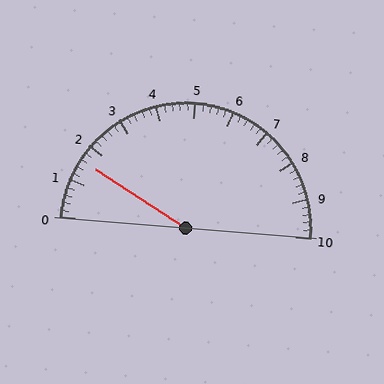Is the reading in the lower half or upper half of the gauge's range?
The reading is in the lower half of the range (0 to 10).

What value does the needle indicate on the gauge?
The needle indicates approximately 1.6.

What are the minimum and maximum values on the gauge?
The gauge ranges from 0 to 10.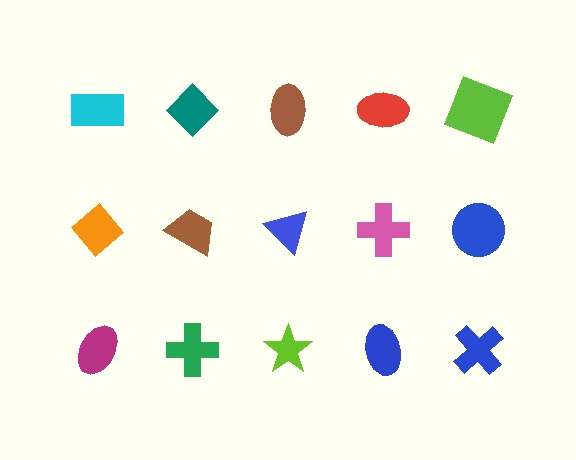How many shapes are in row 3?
5 shapes.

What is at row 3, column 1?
A magenta ellipse.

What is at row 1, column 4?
A red ellipse.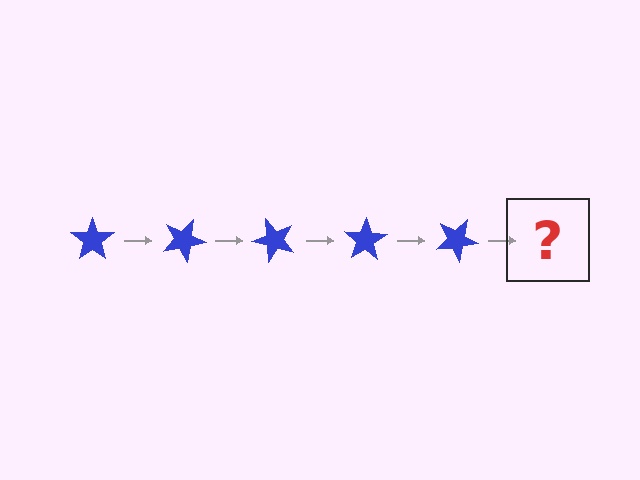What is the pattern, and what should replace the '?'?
The pattern is that the star rotates 25 degrees each step. The '?' should be a blue star rotated 125 degrees.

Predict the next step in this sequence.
The next step is a blue star rotated 125 degrees.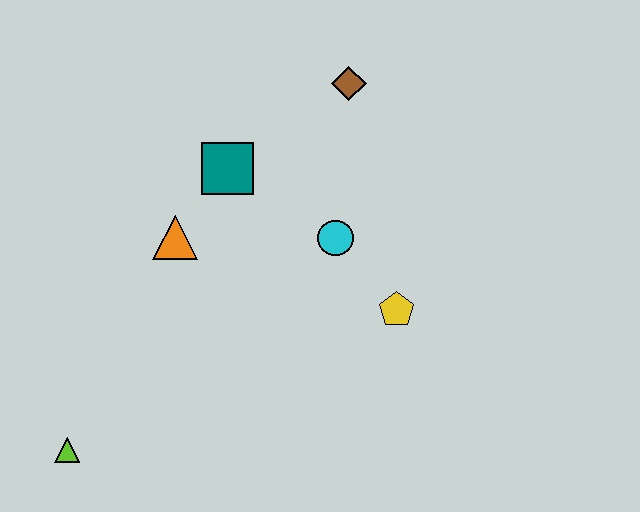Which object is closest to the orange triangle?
The teal square is closest to the orange triangle.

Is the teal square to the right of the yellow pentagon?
No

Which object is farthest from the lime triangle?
The brown diamond is farthest from the lime triangle.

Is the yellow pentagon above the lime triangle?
Yes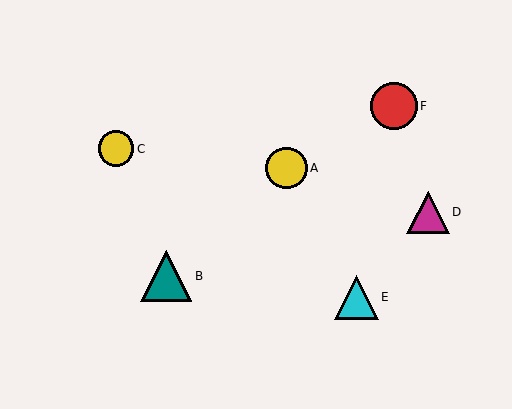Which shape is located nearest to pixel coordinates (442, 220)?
The magenta triangle (labeled D) at (428, 212) is nearest to that location.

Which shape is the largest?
The teal triangle (labeled B) is the largest.